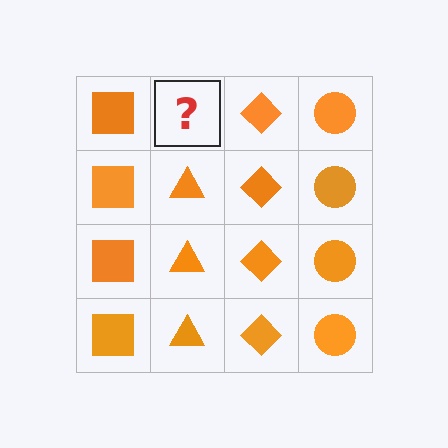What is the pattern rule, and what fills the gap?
The rule is that each column has a consistent shape. The gap should be filled with an orange triangle.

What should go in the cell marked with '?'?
The missing cell should contain an orange triangle.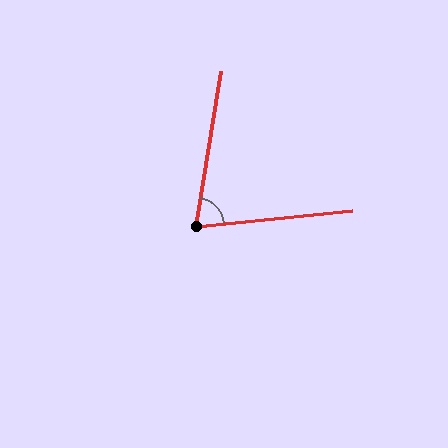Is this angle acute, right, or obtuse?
It is acute.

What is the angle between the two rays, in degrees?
Approximately 75 degrees.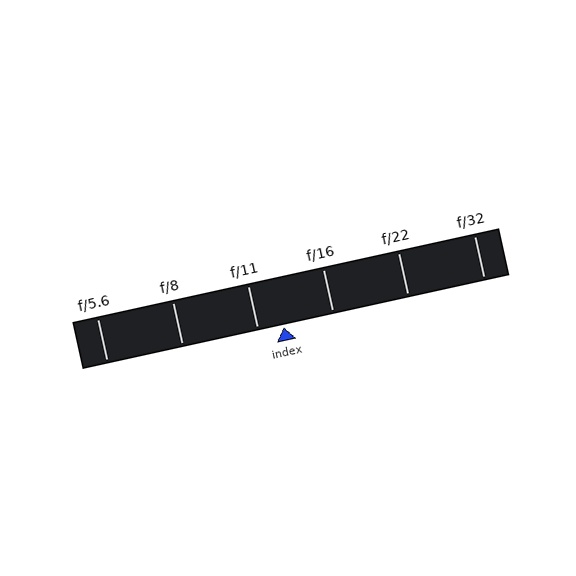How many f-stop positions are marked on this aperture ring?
There are 6 f-stop positions marked.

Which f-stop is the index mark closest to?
The index mark is closest to f/11.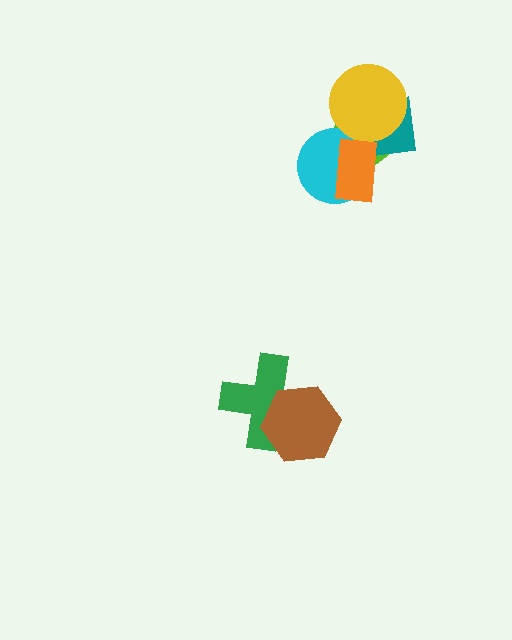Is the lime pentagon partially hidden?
Yes, it is partially covered by another shape.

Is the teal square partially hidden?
Yes, it is partially covered by another shape.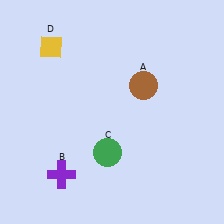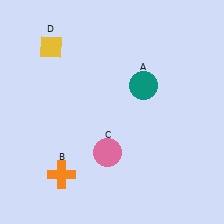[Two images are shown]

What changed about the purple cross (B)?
In Image 1, B is purple. In Image 2, it changed to orange.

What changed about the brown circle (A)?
In Image 1, A is brown. In Image 2, it changed to teal.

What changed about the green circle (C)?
In Image 1, C is green. In Image 2, it changed to pink.